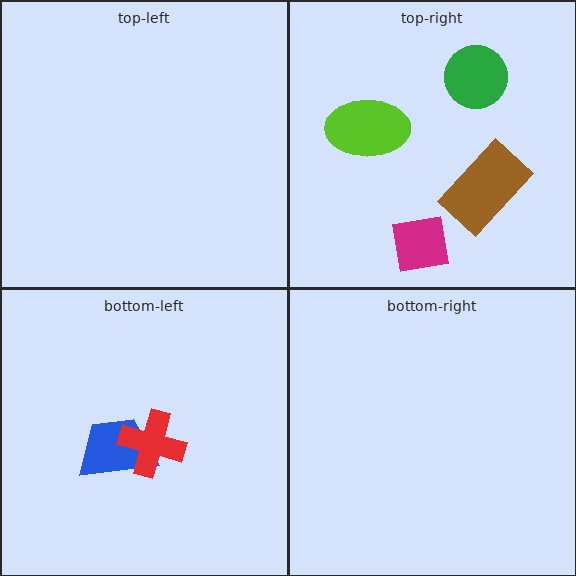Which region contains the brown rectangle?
The top-right region.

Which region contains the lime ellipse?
The top-right region.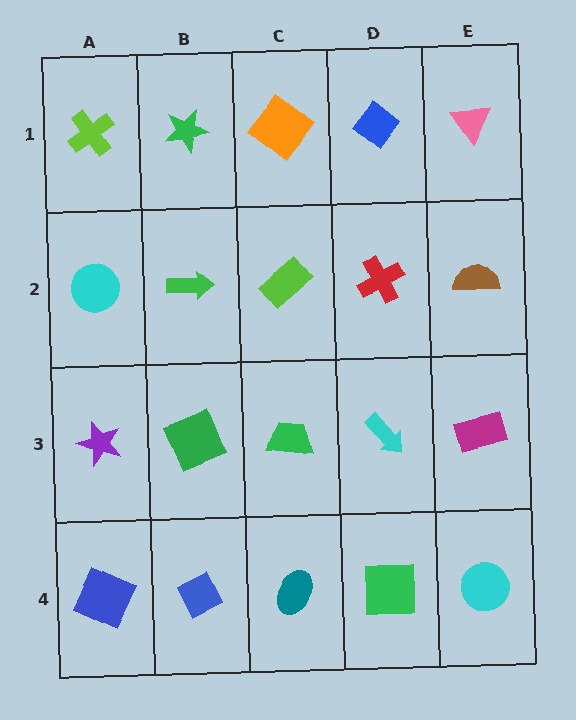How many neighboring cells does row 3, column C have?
4.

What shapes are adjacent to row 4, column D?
A cyan arrow (row 3, column D), a teal ellipse (row 4, column C), a cyan circle (row 4, column E).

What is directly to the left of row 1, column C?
A green star.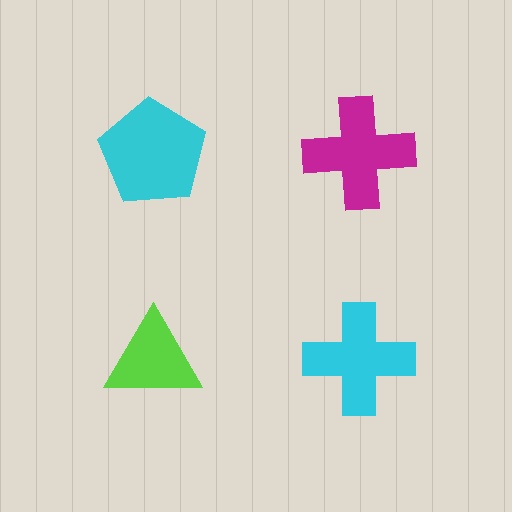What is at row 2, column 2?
A cyan cross.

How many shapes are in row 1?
2 shapes.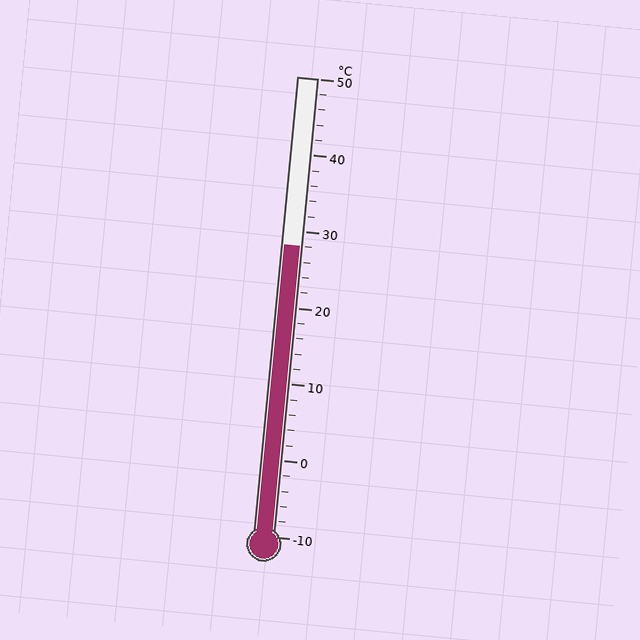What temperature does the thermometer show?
The thermometer shows approximately 28°C.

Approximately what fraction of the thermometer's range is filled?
The thermometer is filled to approximately 65% of its range.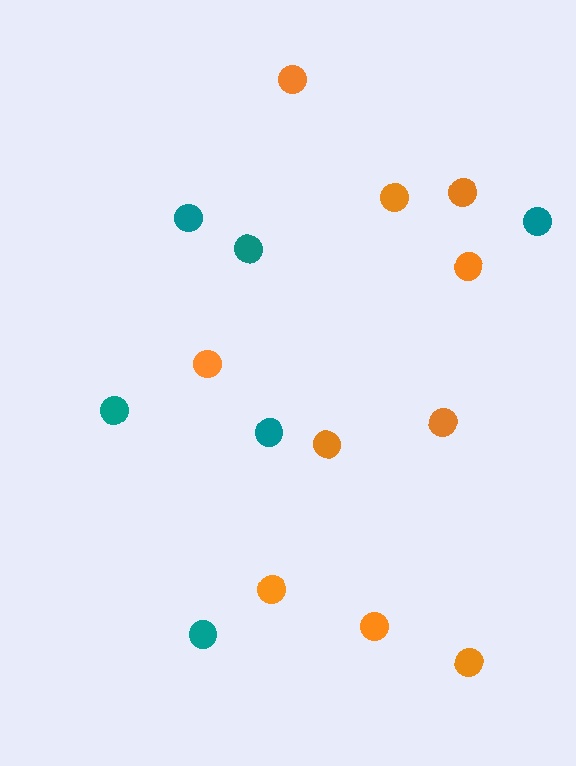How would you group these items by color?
There are 2 groups: one group of teal circles (6) and one group of orange circles (10).